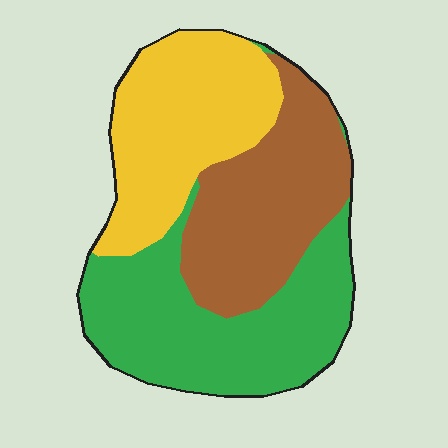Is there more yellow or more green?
Green.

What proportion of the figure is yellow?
Yellow covers 31% of the figure.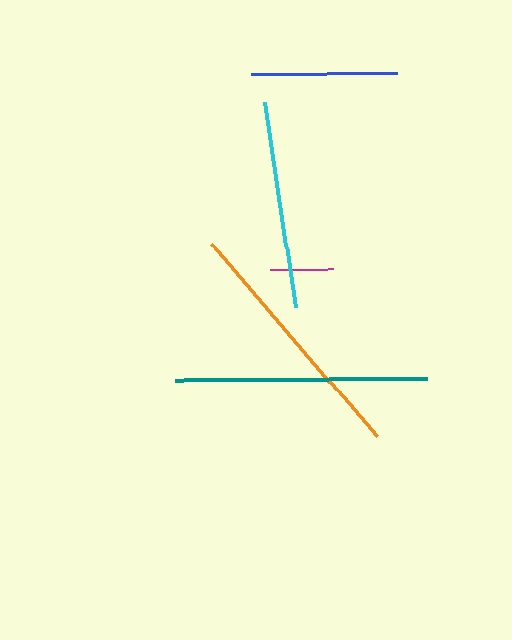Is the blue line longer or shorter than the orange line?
The orange line is longer than the blue line.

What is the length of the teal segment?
The teal segment is approximately 252 pixels long.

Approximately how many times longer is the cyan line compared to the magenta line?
The cyan line is approximately 3.3 times the length of the magenta line.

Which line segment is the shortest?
The magenta line is the shortest at approximately 63 pixels.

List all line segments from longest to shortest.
From longest to shortest: orange, teal, cyan, blue, magenta.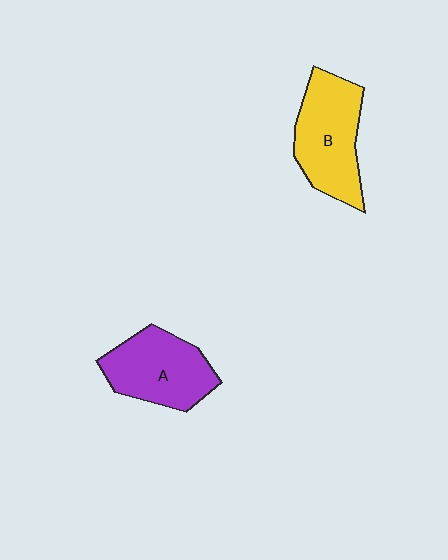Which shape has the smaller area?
Shape A (purple).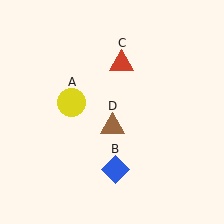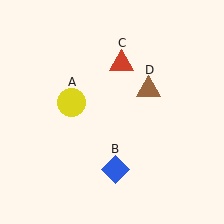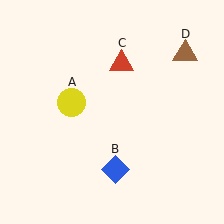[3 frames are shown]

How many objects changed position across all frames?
1 object changed position: brown triangle (object D).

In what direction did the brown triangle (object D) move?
The brown triangle (object D) moved up and to the right.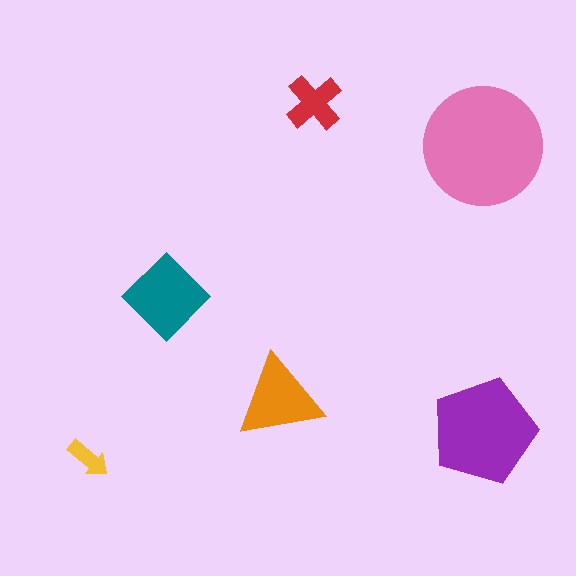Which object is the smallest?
The yellow arrow.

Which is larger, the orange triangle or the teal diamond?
The teal diamond.